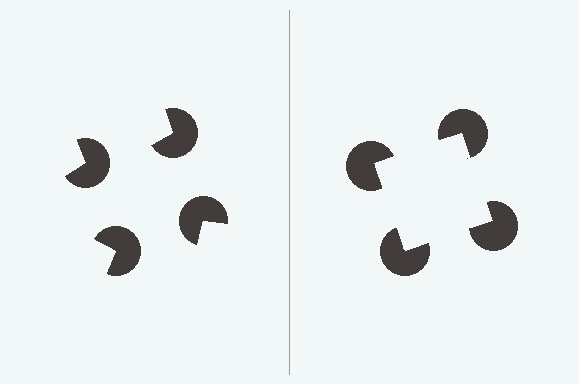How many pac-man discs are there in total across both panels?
8 — 4 on each side.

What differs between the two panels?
The pac-man discs are positioned identically on both sides; only the wedge orientations differ. On the right they align to a square; on the left they are misaligned.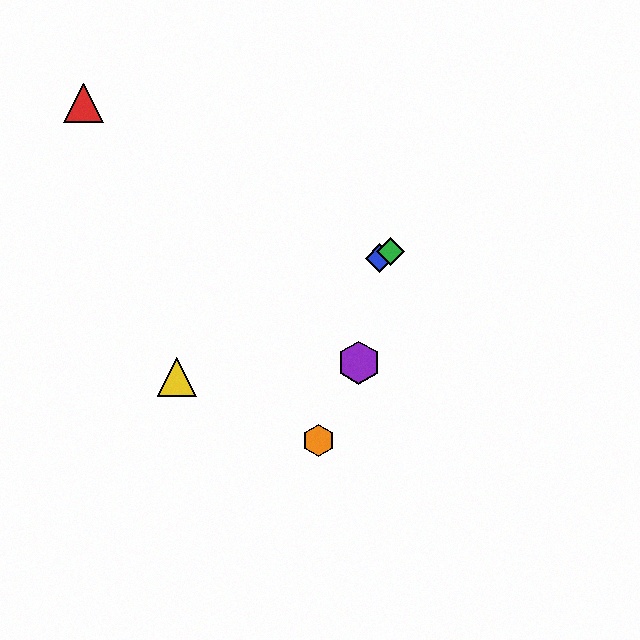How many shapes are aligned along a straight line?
3 shapes (the blue diamond, the green diamond, the yellow triangle) are aligned along a straight line.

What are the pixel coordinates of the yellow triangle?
The yellow triangle is at (177, 377).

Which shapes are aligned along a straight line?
The blue diamond, the green diamond, the yellow triangle are aligned along a straight line.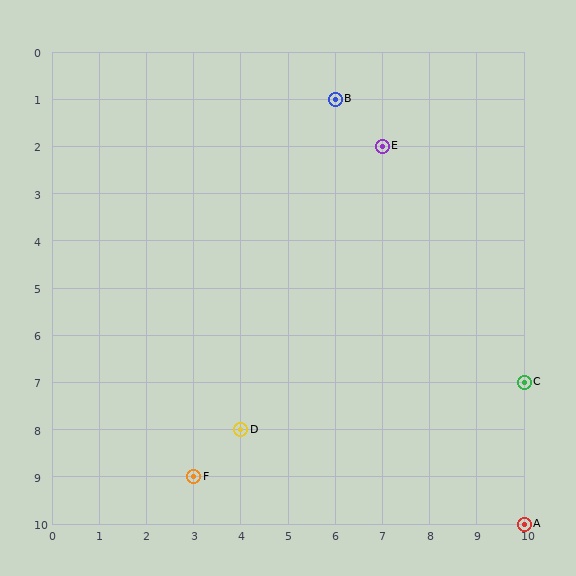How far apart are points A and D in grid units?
Points A and D are 6 columns and 2 rows apart (about 6.3 grid units diagonally).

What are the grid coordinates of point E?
Point E is at grid coordinates (7, 2).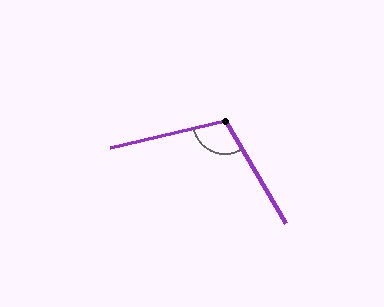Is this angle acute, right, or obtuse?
It is obtuse.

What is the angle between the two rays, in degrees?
Approximately 108 degrees.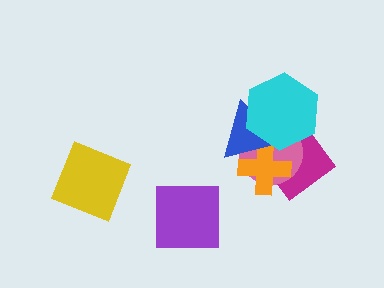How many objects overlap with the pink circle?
4 objects overlap with the pink circle.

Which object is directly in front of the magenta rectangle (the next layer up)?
The pink circle is directly in front of the magenta rectangle.